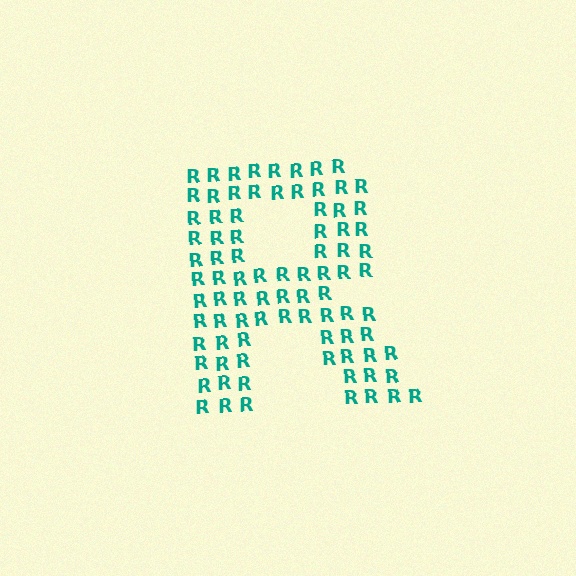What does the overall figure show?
The overall figure shows the letter R.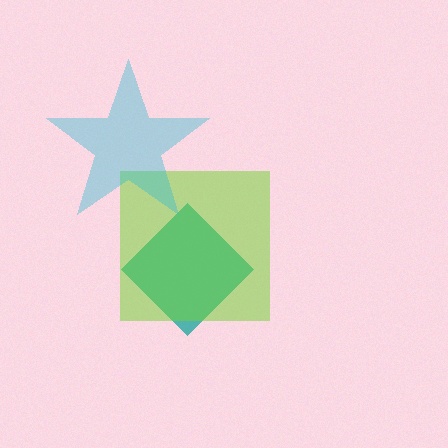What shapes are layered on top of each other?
The layered shapes are: a teal diamond, a lime square, a cyan star.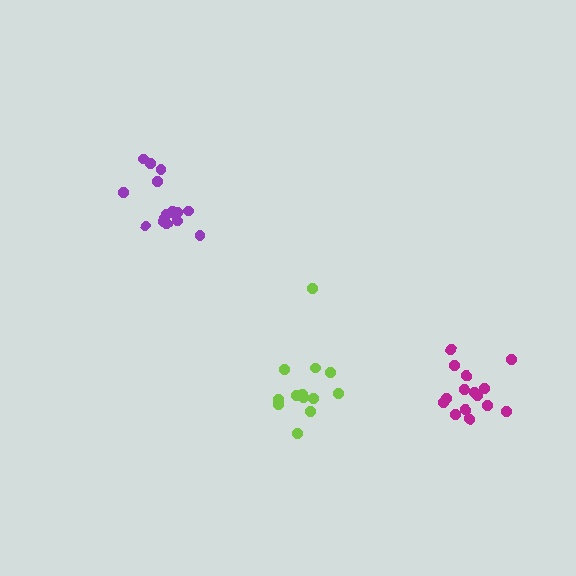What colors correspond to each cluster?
The clusters are colored: lime, purple, magenta.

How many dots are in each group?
Group 1: 13 dots, Group 2: 16 dots, Group 3: 15 dots (44 total).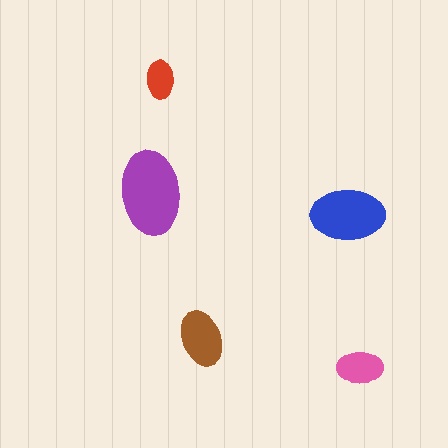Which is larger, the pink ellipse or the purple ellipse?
The purple one.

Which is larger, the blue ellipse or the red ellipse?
The blue one.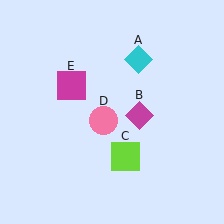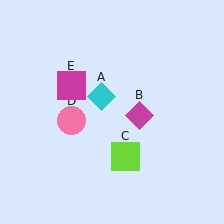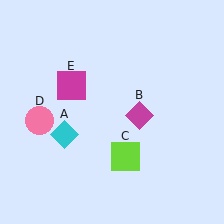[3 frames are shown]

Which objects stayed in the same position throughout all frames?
Magenta diamond (object B) and lime square (object C) and magenta square (object E) remained stationary.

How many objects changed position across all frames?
2 objects changed position: cyan diamond (object A), pink circle (object D).